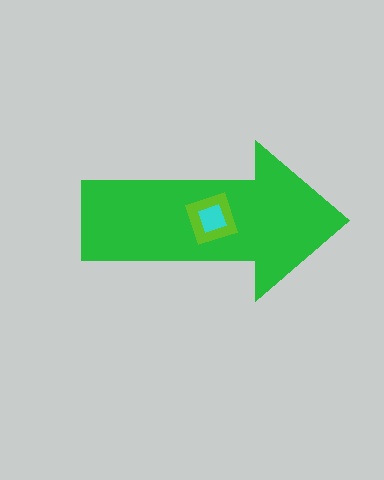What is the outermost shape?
The green arrow.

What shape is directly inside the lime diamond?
The cyan square.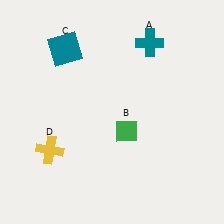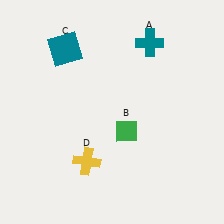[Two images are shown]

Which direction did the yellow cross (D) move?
The yellow cross (D) moved right.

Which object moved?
The yellow cross (D) moved right.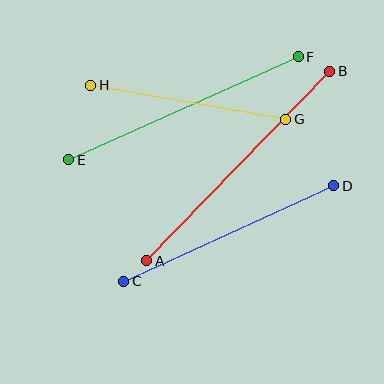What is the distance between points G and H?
The distance is approximately 198 pixels.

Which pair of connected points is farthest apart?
Points A and B are farthest apart.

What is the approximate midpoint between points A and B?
The midpoint is at approximately (238, 166) pixels.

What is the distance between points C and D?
The distance is approximately 231 pixels.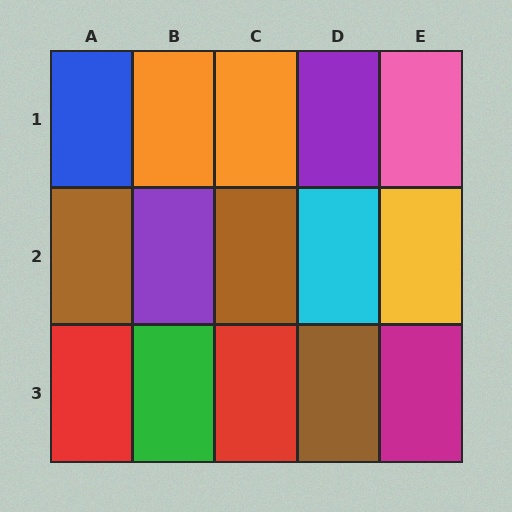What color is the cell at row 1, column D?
Purple.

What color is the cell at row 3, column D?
Brown.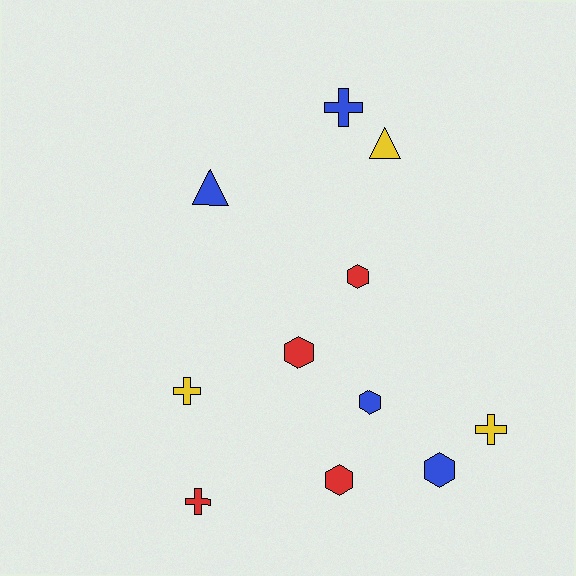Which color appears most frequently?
Blue, with 4 objects.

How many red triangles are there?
There are no red triangles.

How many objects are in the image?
There are 11 objects.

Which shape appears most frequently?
Hexagon, with 5 objects.